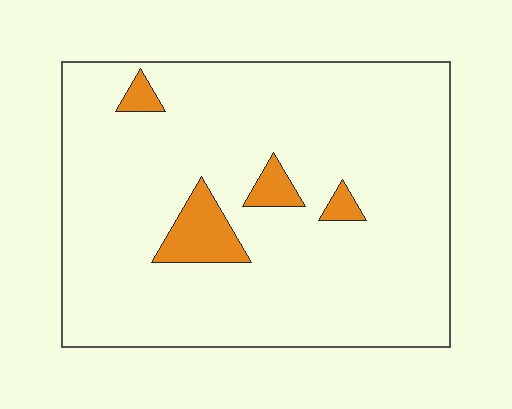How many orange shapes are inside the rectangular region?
4.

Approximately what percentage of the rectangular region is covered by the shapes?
Approximately 10%.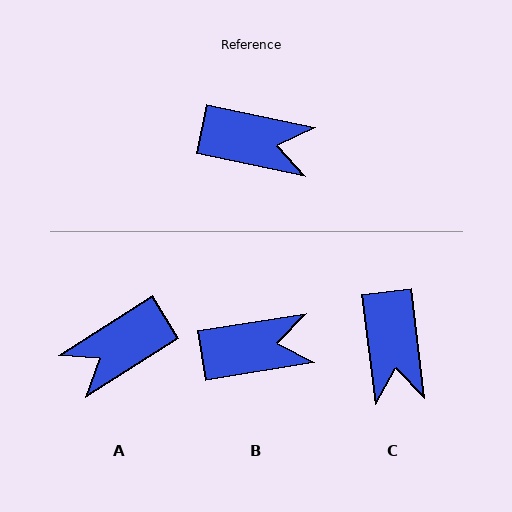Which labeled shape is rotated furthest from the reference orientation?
A, about 136 degrees away.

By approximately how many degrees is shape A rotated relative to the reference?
Approximately 136 degrees clockwise.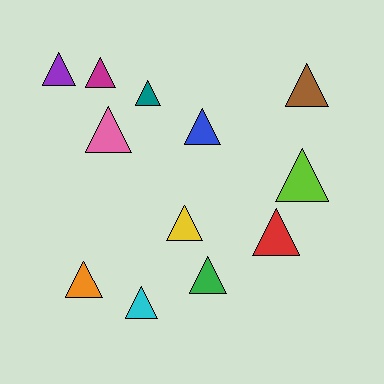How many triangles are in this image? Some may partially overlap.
There are 12 triangles.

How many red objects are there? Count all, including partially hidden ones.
There is 1 red object.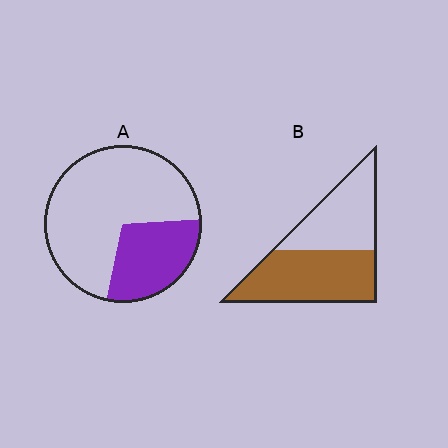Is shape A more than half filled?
No.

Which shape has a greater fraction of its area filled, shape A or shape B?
Shape B.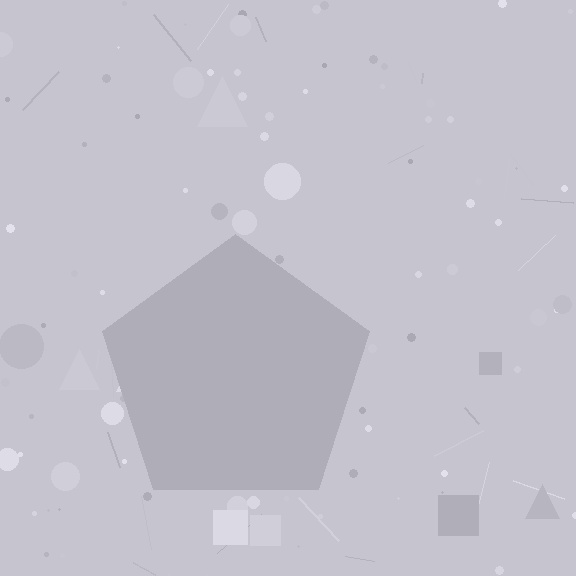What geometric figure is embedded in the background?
A pentagon is embedded in the background.